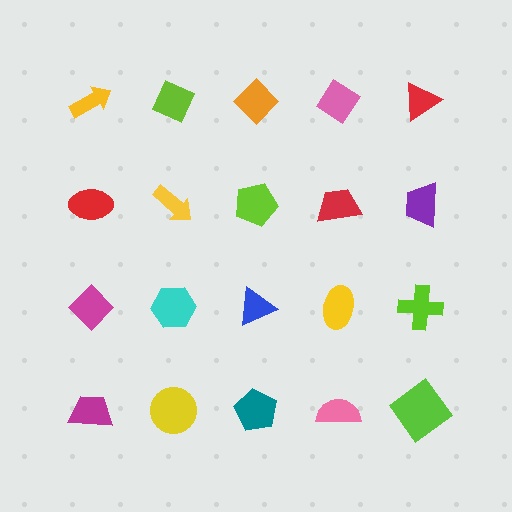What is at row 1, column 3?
An orange diamond.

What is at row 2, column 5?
A purple trapezoid.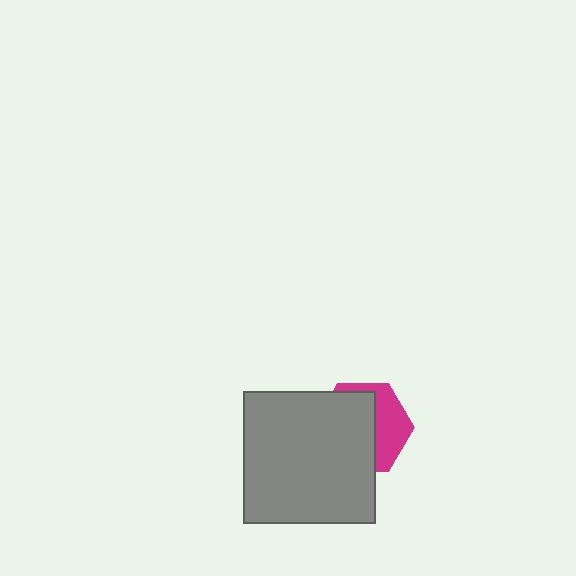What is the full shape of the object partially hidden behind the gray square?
The partially hidden object is a magenta hexagon.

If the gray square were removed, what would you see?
You would see the complete magenta hexagon.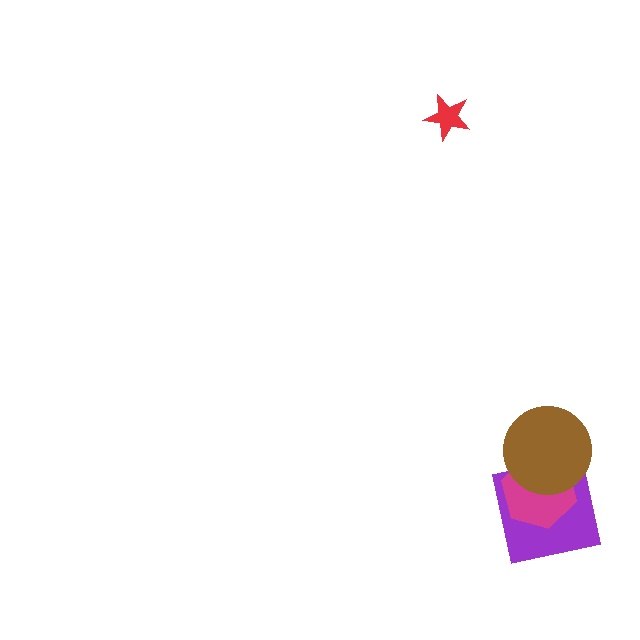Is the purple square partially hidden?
Yes, it is partially covered by another shape.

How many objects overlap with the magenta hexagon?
2 objects overlap with the magenta hexagon.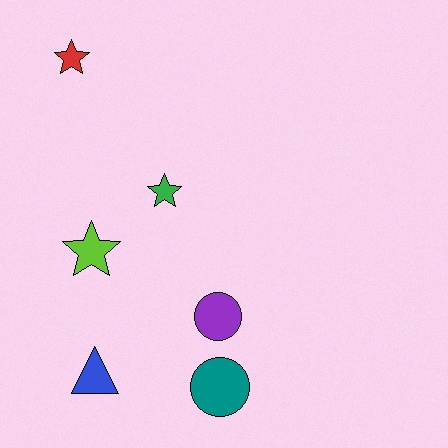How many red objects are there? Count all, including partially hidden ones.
There is 1 red object.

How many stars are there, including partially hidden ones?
There are 3 stars.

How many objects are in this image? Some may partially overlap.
There are 6 objects.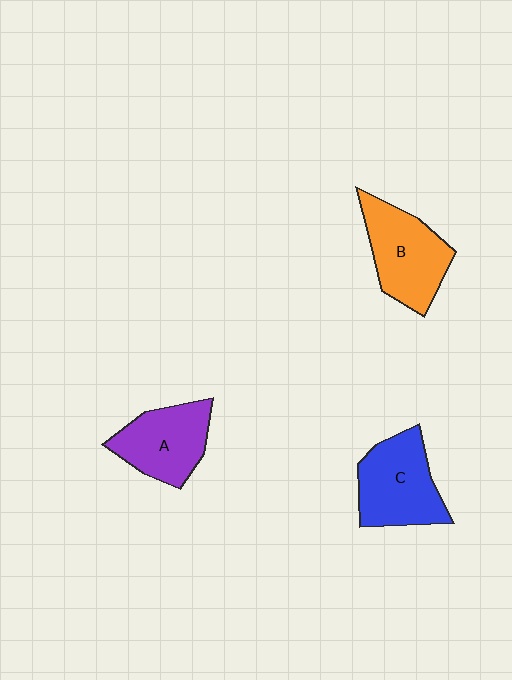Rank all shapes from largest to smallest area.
From largest to smallest: B (orange), C (blue), A (purple).